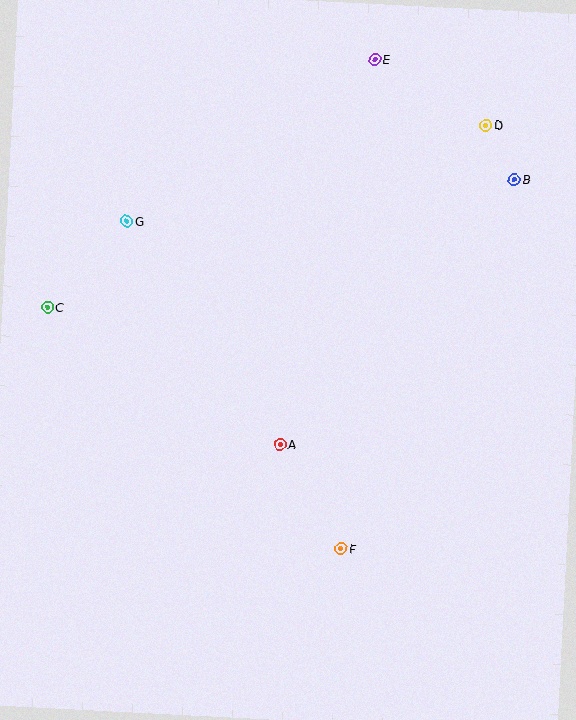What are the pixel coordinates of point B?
Point B is at (514, 180).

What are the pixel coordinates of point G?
Point G is at (127, 221).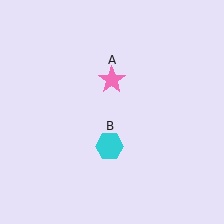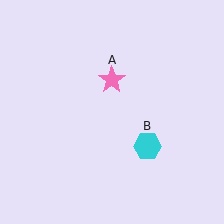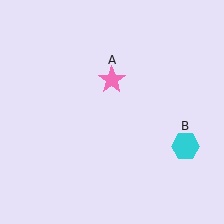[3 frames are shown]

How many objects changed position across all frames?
1 object changed position: cyan hexagon (object B).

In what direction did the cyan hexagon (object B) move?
The cyan hexagon (object B) moved right.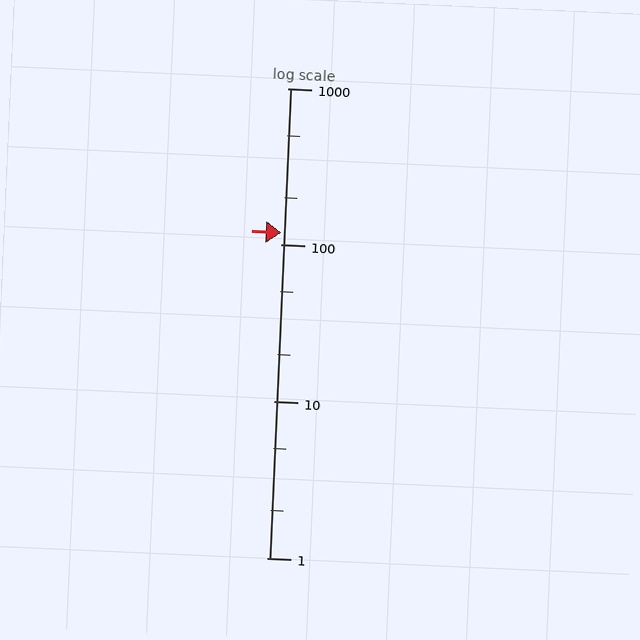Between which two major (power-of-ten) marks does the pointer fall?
The pointer is between 100 and 1000.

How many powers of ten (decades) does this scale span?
The scale spans 3 decades, from 1 to 1000.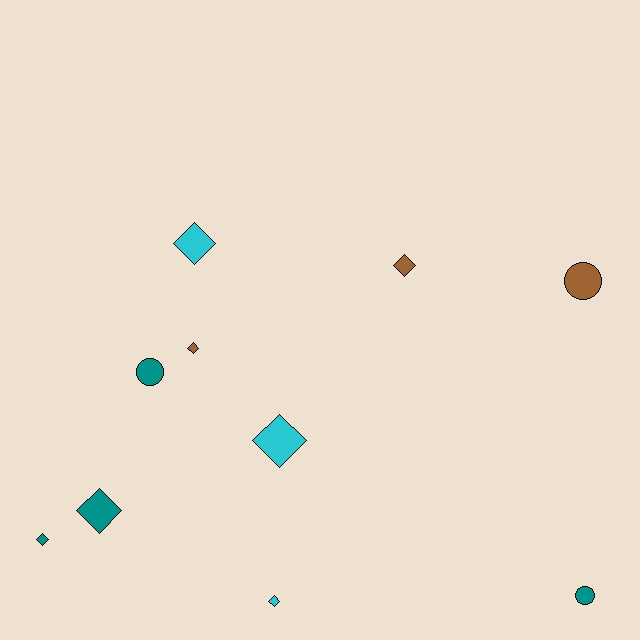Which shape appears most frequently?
Diamond, with 7 objects.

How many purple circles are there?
There are no purple circles.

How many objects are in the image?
There are 10 objects.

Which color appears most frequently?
Teal, with 4 objects.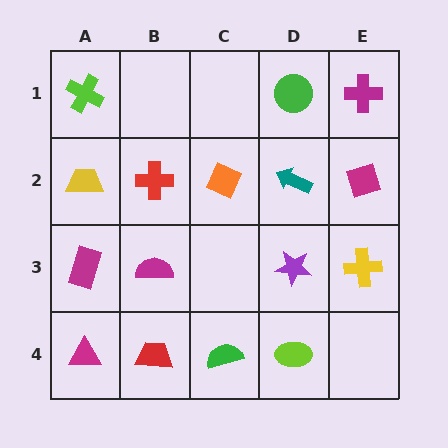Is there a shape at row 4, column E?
No, that cell is empty.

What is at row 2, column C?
An orange diamond.